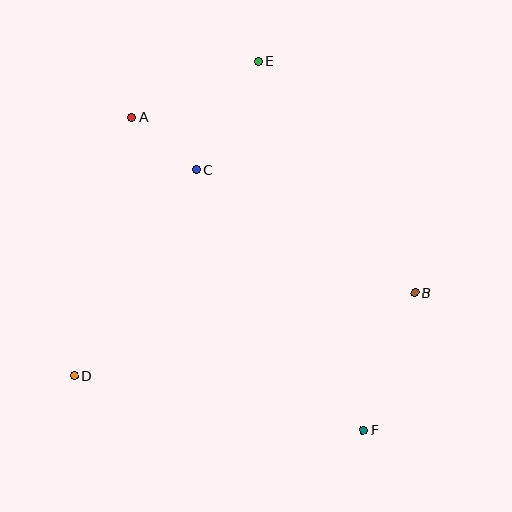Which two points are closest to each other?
Points A and C are closest to each other.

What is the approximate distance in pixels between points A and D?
The distance between A and D is approximately 264 pixels.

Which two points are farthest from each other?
Points A and F are farthest from each other.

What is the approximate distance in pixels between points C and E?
The distance between C and E is approximately 125 pixels.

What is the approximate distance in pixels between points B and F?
The distance between B and F is approximately 146 pixels.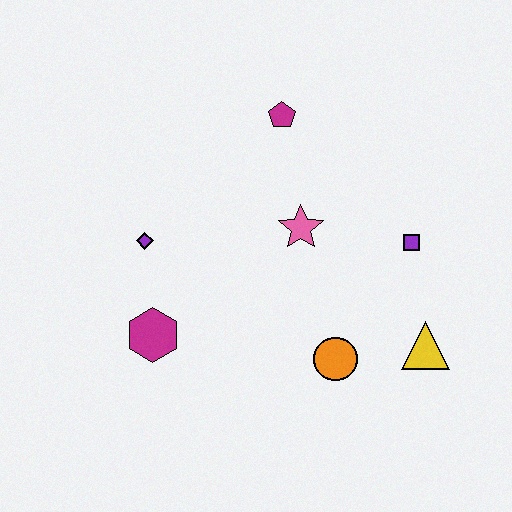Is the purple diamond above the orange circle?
Yes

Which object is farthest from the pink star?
The magenta hexagon is farthest from the pink star.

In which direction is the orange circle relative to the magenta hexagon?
The orange circle is to the right of the magenta hexagon.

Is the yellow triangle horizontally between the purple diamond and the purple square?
No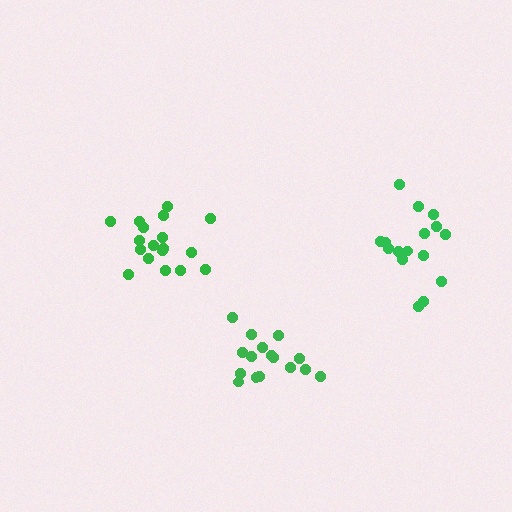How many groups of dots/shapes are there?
There are 3 groups.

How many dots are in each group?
Group 1: 16 dots, Group 2: 18 dots, Group 3: 16 dots (50 total).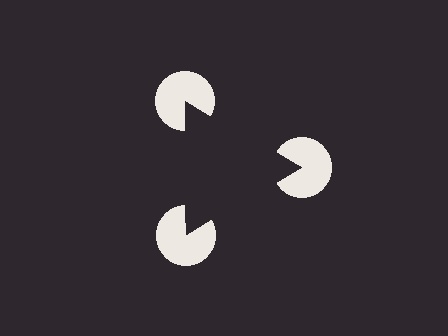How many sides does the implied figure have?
3 sides.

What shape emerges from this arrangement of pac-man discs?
An illusory triangle — its edges are inferred from the aligned wedge cuts in the pac-man discs, not physically drawn.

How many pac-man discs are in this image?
There are 3 — one at each vertex of the illusory triangle.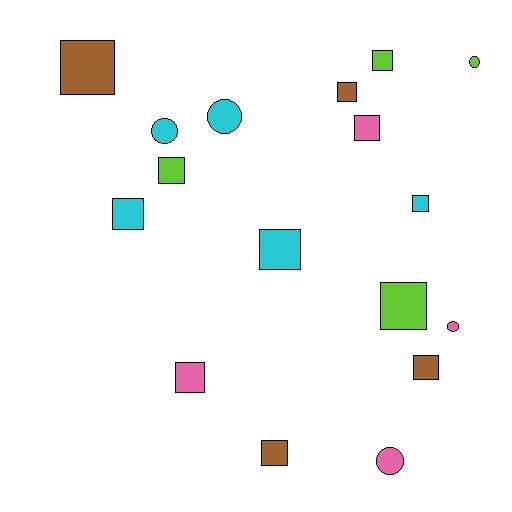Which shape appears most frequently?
Square, with 12 objects.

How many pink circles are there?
There are 2 pink circles.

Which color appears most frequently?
Cyan, with 5 objects.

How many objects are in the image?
There are 17 objects.